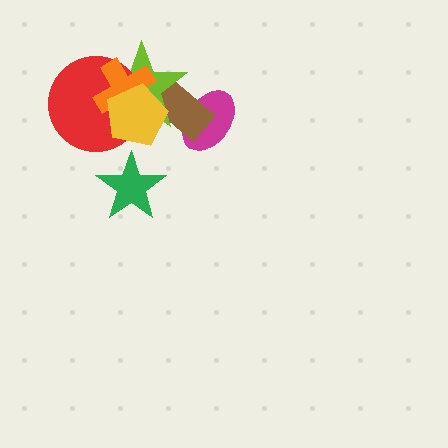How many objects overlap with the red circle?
3 objects overlap with the red circle.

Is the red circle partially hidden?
Yes, it is partially covered by another shape.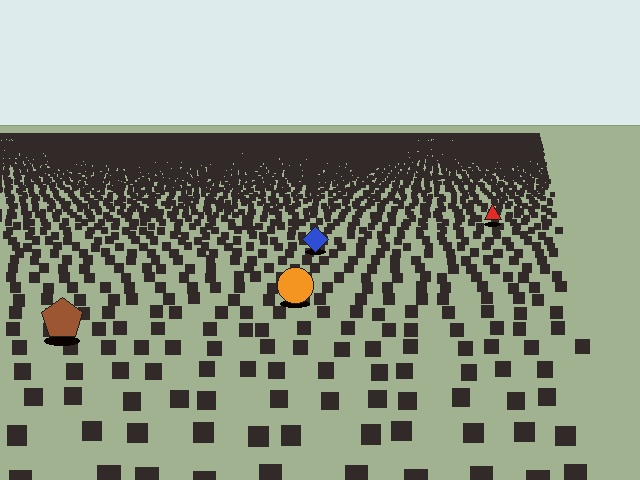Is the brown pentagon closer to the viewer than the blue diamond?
Yes. The brown pentagon is closer — you can tell from the texture gradient: the ground texture is coarser near it.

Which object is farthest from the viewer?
The red triangle is farthest from the viewer. It appears smaller and the ground texture around it is denser.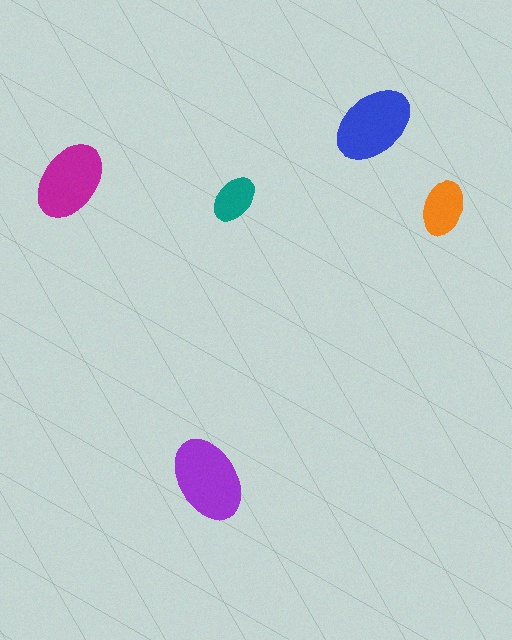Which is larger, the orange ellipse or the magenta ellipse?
The magenta one.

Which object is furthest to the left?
The magenta ellipse is leftmost.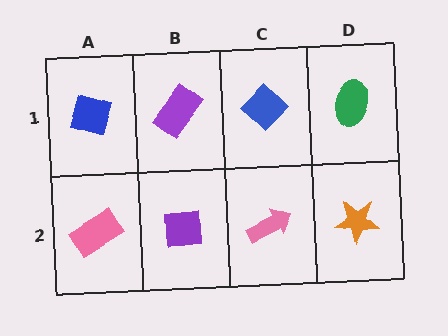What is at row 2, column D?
An orange star.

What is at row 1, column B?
A purple rectangle.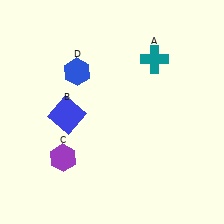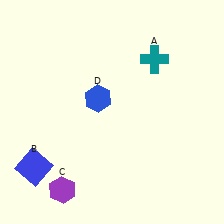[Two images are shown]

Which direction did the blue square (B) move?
The blue square (B) moved down.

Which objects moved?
The objects that moved are: the blue square (B), the purple hexagon (C), the blue hexagon (D).